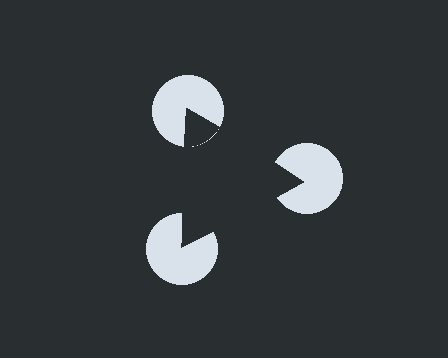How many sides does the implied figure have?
3 sides.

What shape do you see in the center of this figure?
An illusory triangle — its edges are inferred from the aligned wedge cuts in the pac-man discs, not physically drawn.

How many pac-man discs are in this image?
There are 3 — one at each vertex of the illusory triangle.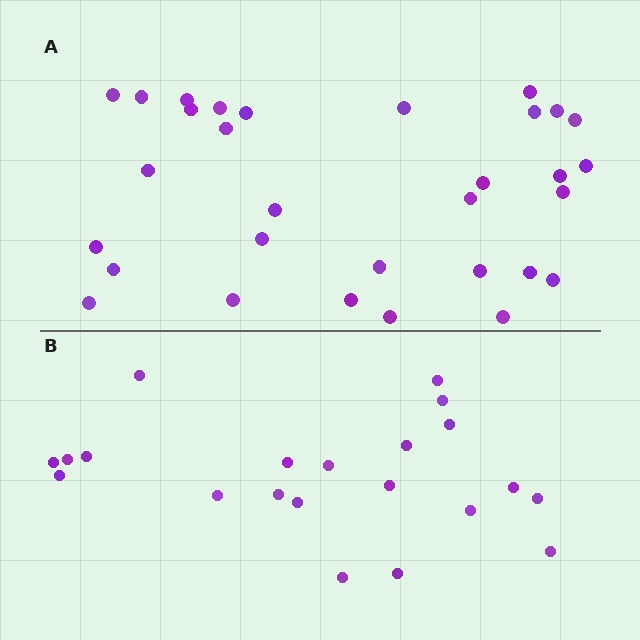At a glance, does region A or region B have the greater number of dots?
Region A (the top region) has more dots.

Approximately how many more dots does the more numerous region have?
Region A has roughly 10 or so more dots than region B.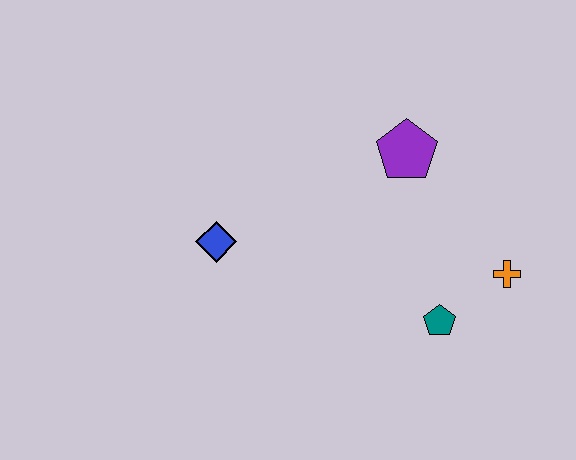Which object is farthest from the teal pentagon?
The blue diamond is farthest from the teal pentagon.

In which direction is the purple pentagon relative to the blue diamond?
The purple pentagon is to the right of the blue diamond.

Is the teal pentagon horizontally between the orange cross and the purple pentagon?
Yes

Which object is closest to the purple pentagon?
The orange cross is closest to the purple pentagon.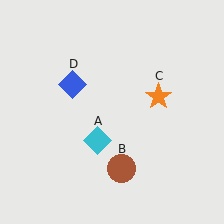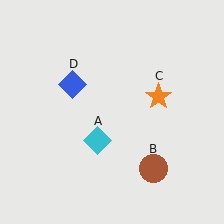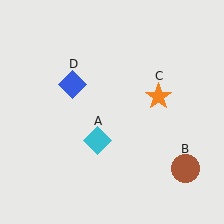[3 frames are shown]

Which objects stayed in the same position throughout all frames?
Cyan diamond (object A) and orange star (object C) and blue diamond (object D) remained stationary.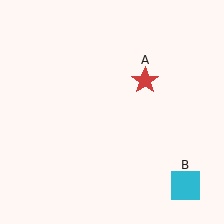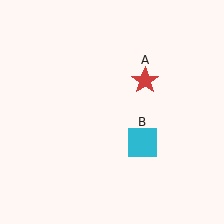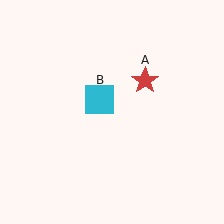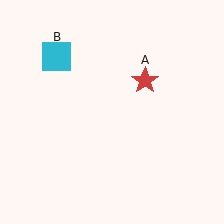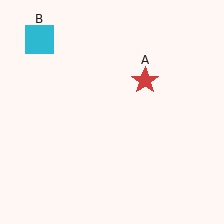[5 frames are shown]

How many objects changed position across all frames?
1 object changed position: cyan square (object B).